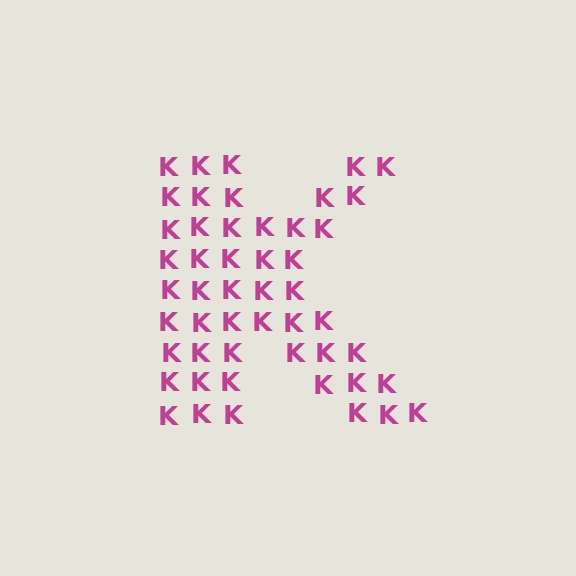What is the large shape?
The large shape is the letter K.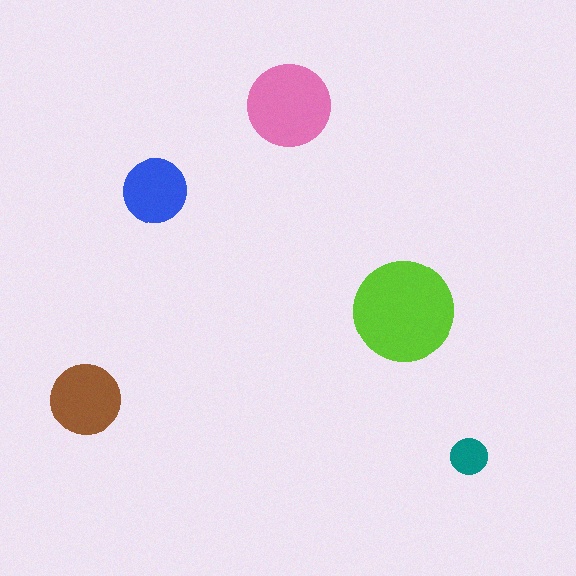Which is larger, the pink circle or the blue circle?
The pink one.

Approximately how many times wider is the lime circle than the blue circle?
About 1.5 times wider.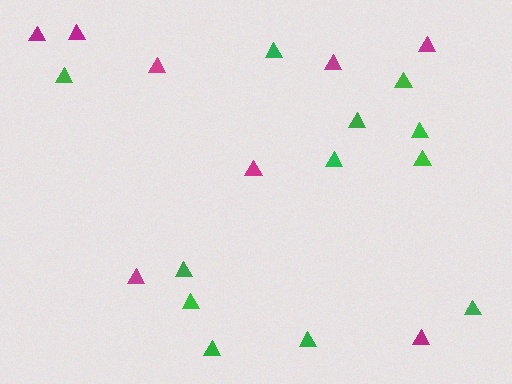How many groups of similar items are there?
There are 2 groups: one group of magenta triangles (8) and one group of green triangles (12).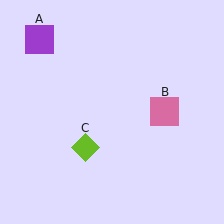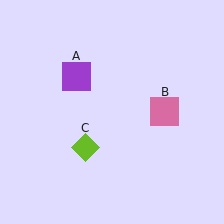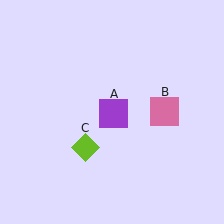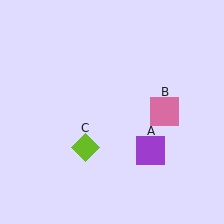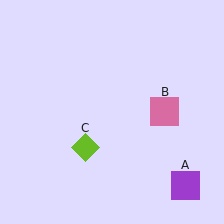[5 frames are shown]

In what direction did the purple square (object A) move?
The purple square (object A) moved down and to the right.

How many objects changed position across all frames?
1 object changed position: purple square (object A).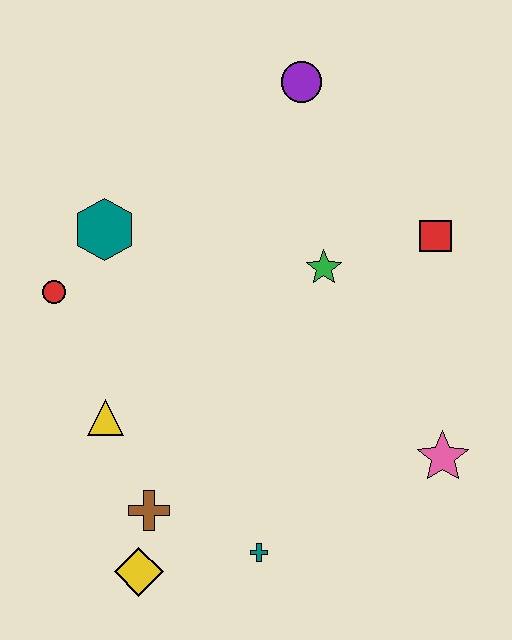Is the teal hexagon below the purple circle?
Yes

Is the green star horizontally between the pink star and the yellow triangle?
Yes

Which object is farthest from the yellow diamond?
The purple circle is farthest from the yellow diamond.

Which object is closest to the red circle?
The teal hexagon is closest to the red circle.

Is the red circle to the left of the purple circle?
Yes